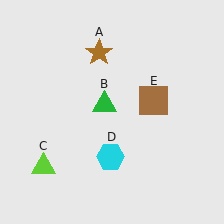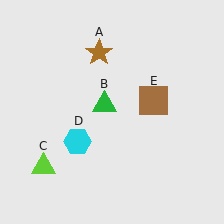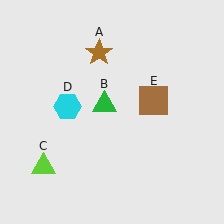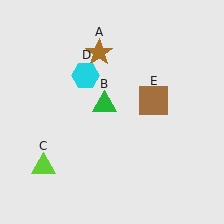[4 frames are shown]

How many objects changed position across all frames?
1 object changed position: cyan hexagon (object D).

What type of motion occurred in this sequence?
The cyan hexagon (object D) rotated clockwise around the center of the scene.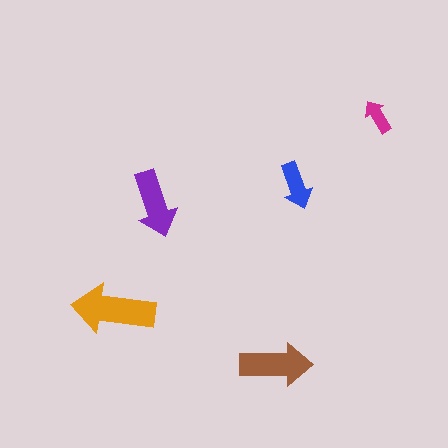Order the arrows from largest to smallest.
the orange one, the brown one, the purple one, the blue one, the magenta one.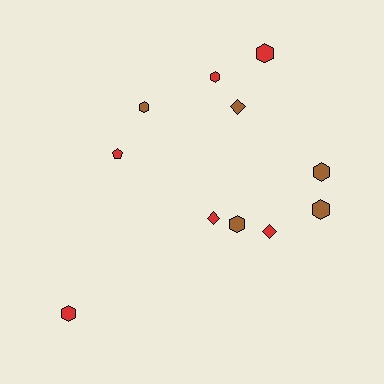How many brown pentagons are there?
There are no brown pentagons.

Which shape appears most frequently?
Hexagon, with 7 objects.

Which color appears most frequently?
Red, with 6 objects.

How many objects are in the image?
There are 11 objects.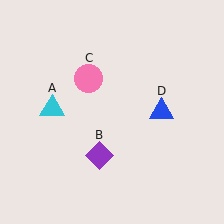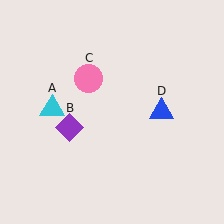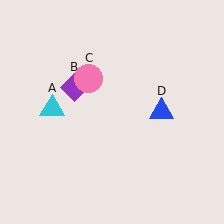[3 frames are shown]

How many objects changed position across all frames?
1 object changed position: purple diamond (object B).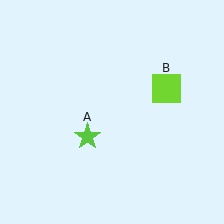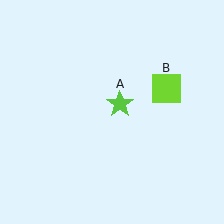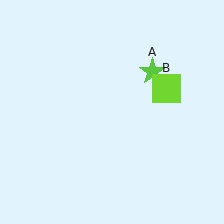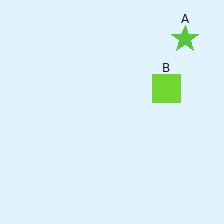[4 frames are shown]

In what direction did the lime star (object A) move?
The lime star (object A) moved up and to the right.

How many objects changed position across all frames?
1 object changed position: lime star (object A).